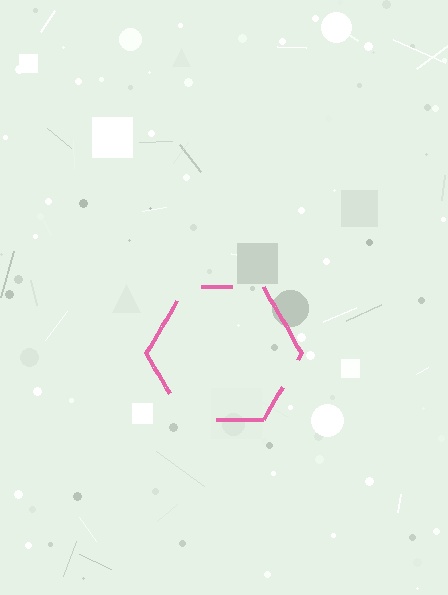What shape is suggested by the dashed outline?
The dashed outline suggests a hexagon.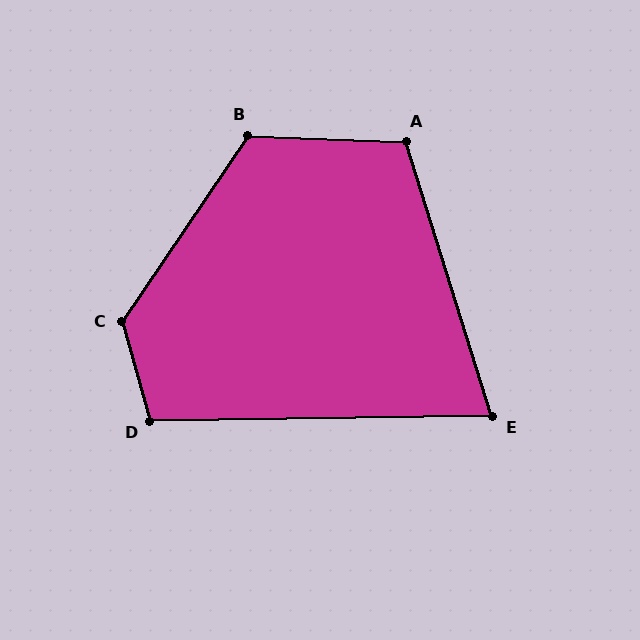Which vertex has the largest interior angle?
C, at approximately 130 degrees.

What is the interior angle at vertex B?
Approximately 122 degrees (obtuse).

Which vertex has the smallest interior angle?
E, at approximately 73 degrees.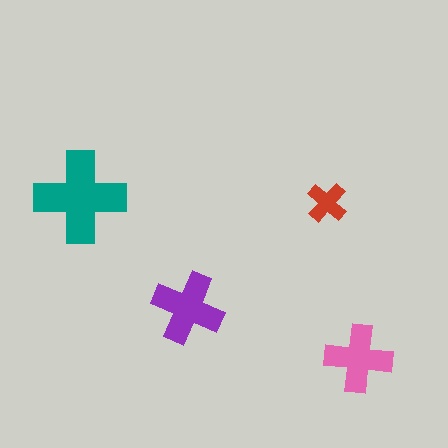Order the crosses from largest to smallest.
the teal one, the purple one, the pink one, the red one.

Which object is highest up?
The teal cross is topmost.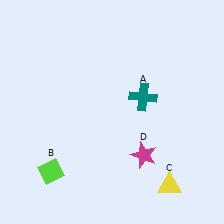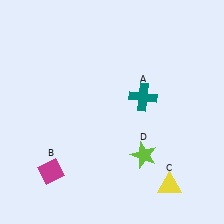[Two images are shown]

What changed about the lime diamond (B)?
In Image 1, B is lime. In Image 2, it changed to magenta.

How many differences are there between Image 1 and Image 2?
There are 2 differences between the two images.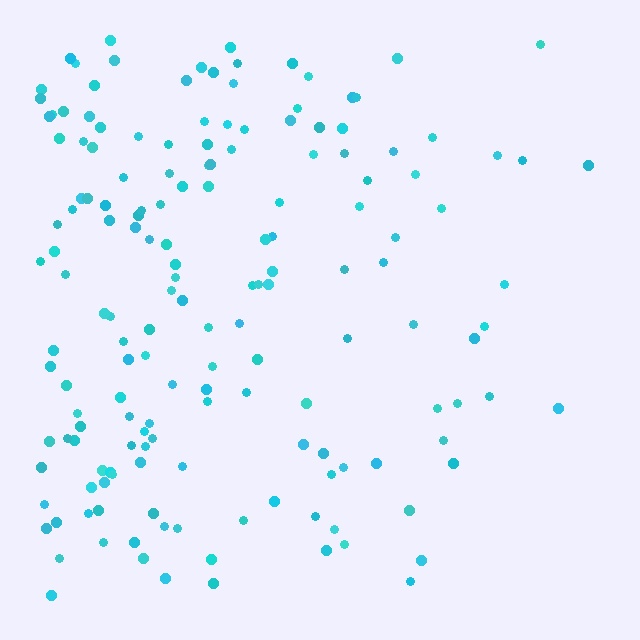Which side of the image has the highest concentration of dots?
The left.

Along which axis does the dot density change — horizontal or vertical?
Horizontal.